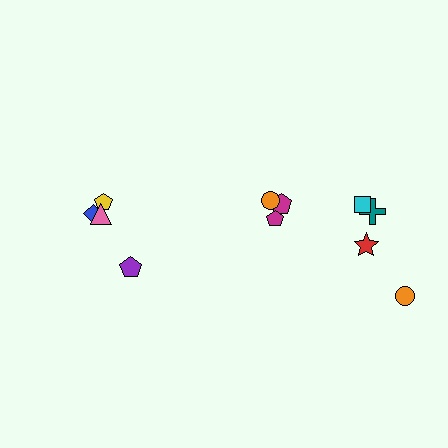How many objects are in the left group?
There are 4 objects.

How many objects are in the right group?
There are 7 objects.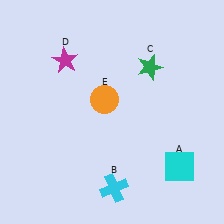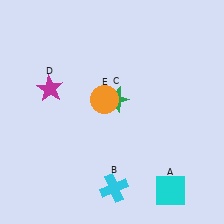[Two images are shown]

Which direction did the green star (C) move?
The green star (C) moved left.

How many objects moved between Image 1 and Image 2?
3 objects moved between the two images.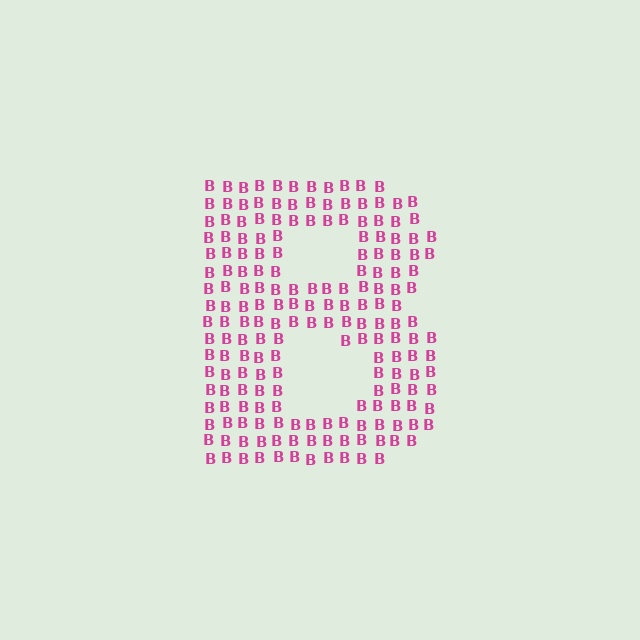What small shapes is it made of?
It is made of small letter B's.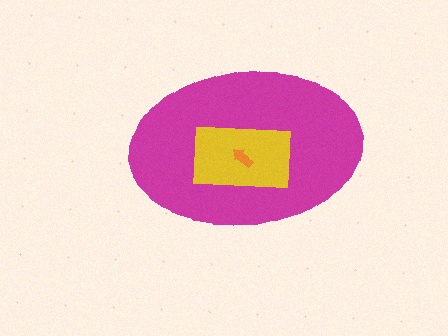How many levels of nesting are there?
3.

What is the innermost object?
The orange arrow.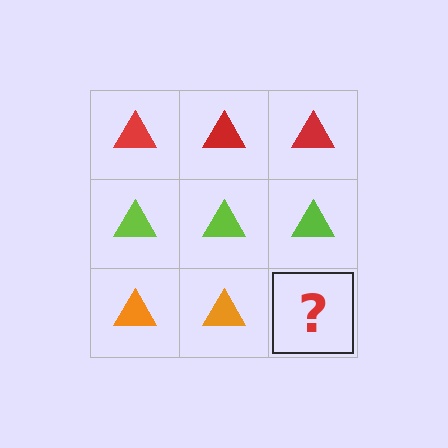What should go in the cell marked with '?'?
The missing cell should contain an orange triangle.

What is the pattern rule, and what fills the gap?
The rule is that each row has a consistent color. The gap should be filled with an orange triangle.